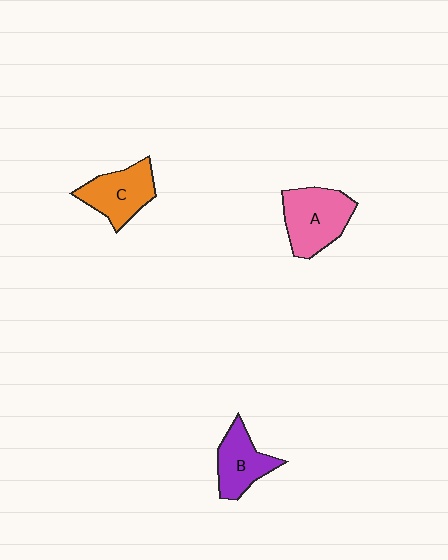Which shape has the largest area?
Shape A (pink).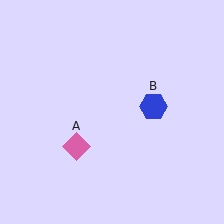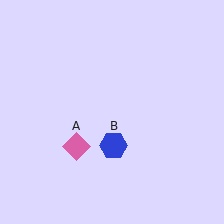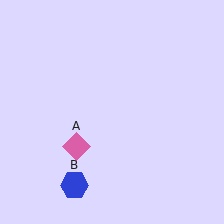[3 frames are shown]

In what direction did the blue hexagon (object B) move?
The blue hexagon (object B) moved down and to the left.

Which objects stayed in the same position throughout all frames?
Pink diamond (object A) remained stationary.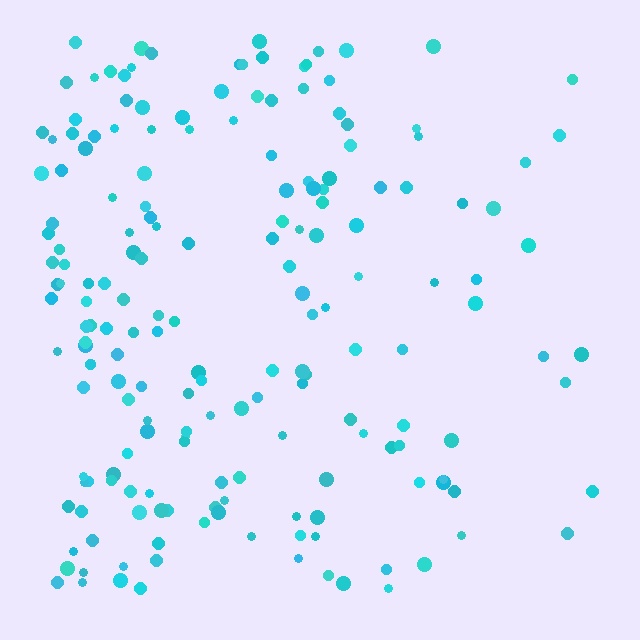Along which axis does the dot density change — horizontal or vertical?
Horizontal.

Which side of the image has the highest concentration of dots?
The left.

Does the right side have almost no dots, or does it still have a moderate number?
Still a moderate number, just noticeably fewer than the left.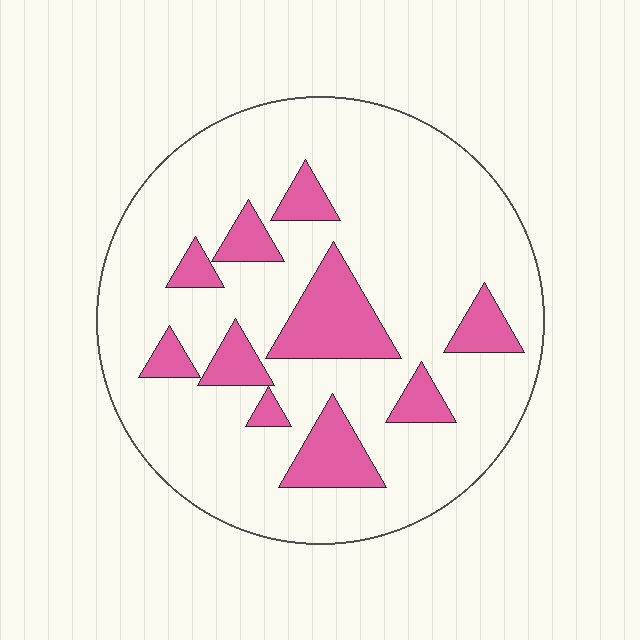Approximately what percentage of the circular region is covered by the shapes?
Approximately 20%.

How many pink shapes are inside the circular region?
10.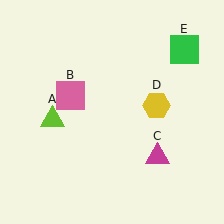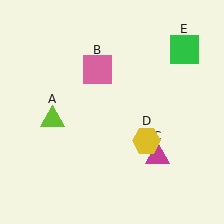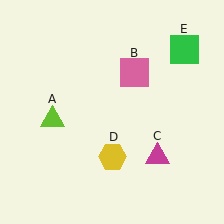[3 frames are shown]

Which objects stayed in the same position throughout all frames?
Lime triangle (object A) and magenta triangle (object C) and green square (object E) remained stationary.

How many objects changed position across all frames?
2 objects changed position: pink square (object B), yellow hexagon (object D).